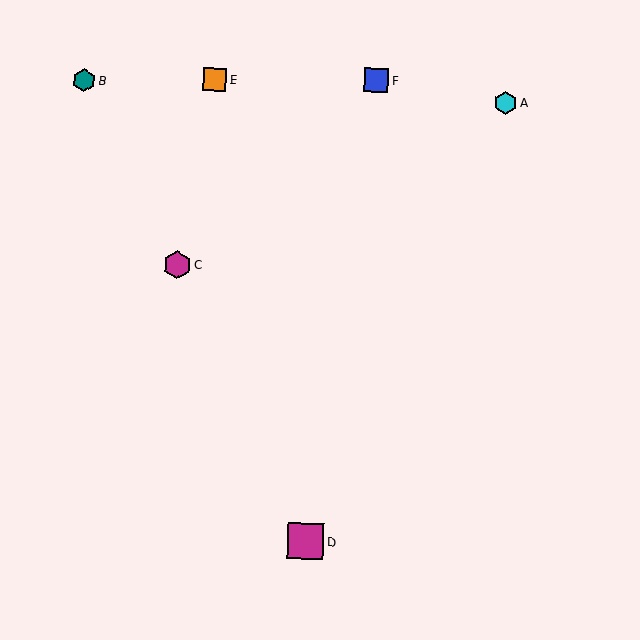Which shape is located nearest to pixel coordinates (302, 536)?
The magenta square (labeled D) at (306, 541) is nearest to that location.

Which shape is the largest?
The magenta square (labeled D) is the largest.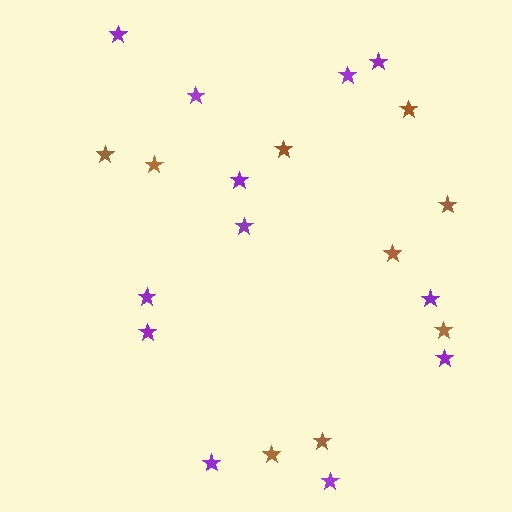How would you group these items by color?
There are 2 groups: one group of purple stars (12) and one group of brown stars (9).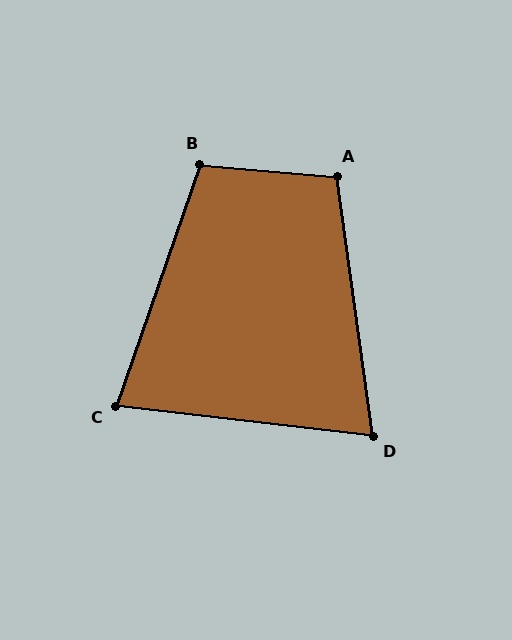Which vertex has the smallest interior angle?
D, at approximately 76 degrees.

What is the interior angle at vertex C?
Approximately 77 degrees (acute).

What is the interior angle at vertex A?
Approximately 103 degrees (obtuse).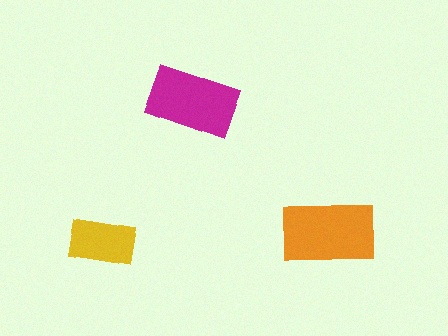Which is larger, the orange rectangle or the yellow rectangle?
The orange one.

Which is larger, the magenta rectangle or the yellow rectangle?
The magenta one.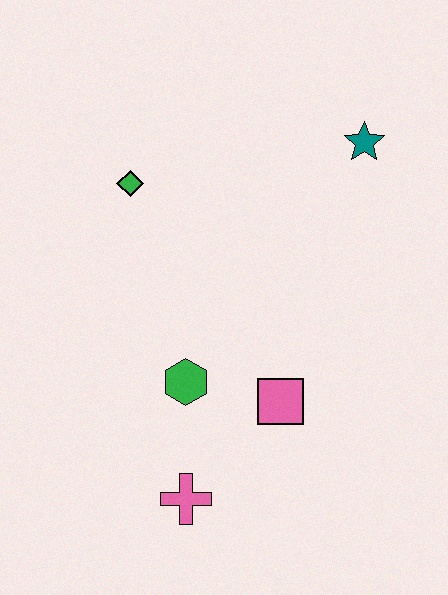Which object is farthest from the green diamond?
The pink cross is farthest from the green diamond.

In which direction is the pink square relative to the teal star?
The pink square is below the teal star.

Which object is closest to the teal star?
The green diamond is closest to the teal star.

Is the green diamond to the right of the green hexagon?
No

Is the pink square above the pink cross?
Yes